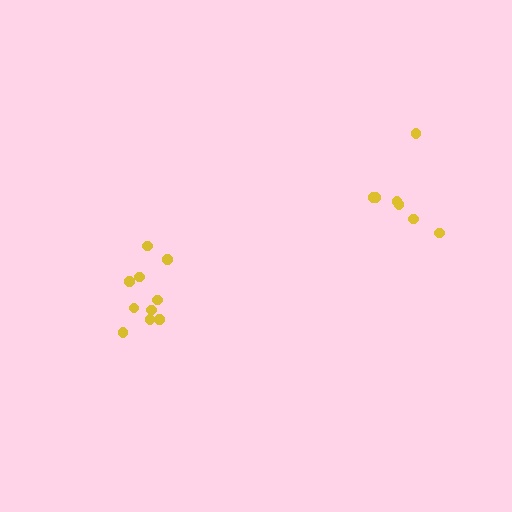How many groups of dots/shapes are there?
There are 2 groups.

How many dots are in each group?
Group 1: 10 dots, Group 2: 7 dots (17 total).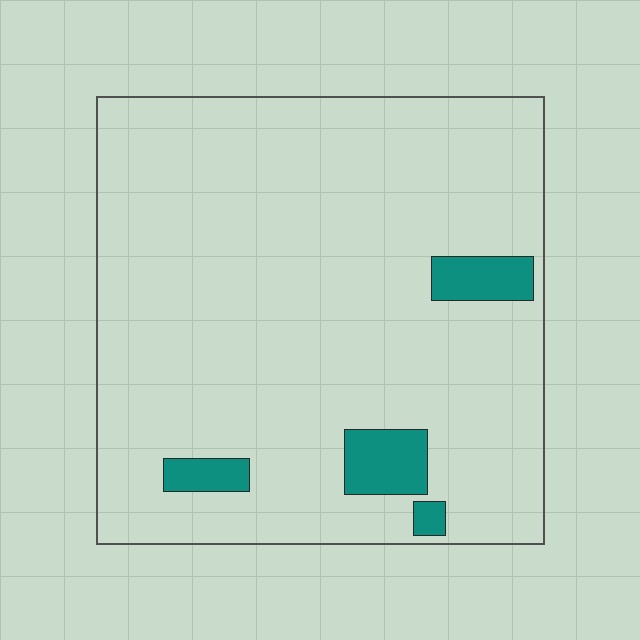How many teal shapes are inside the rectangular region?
4.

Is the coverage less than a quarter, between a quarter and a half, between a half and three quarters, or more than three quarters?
Less than a quarter.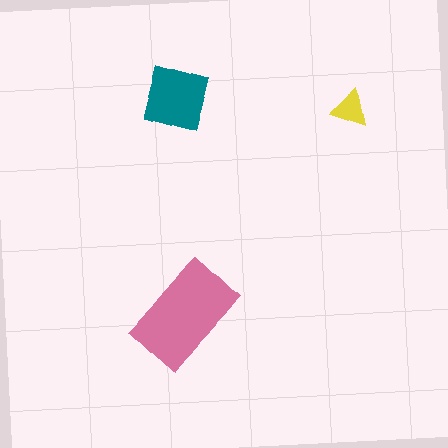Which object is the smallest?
The yellow triangle.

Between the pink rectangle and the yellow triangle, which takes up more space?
The pink rectangle.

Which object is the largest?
The pink rectangle.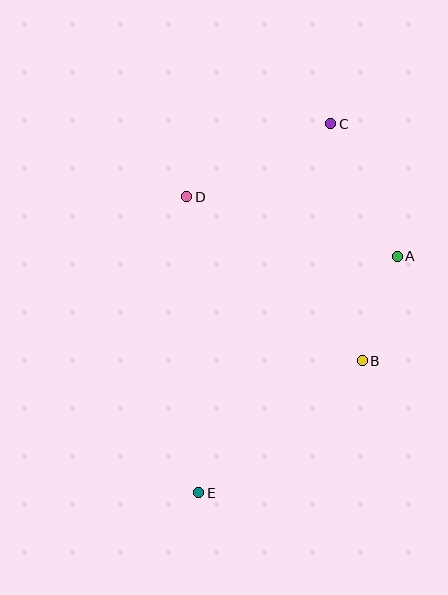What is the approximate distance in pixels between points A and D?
The distance between A and D is approximately 219 pixels.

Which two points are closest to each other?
Points A and B are closest to each other.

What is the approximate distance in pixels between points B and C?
The distance between B and C is approximately 239 pixels.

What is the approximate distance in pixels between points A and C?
The distance between A and C is approximately 148 pixels.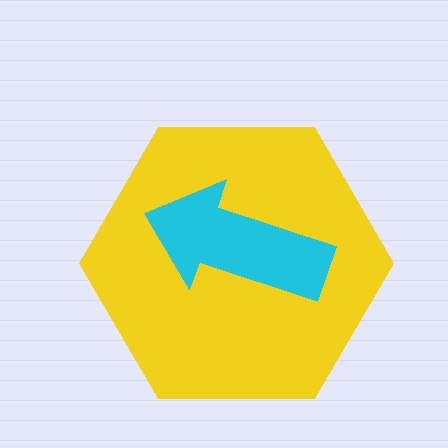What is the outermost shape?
The yellow hexagon.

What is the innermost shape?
The cyan arrow.